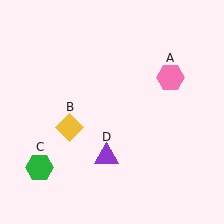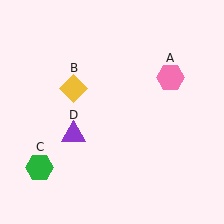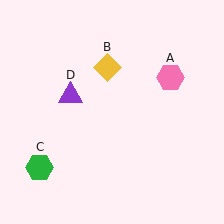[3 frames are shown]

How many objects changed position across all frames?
2 objects changed position: yellow diamond (object B), purple triangle (object D).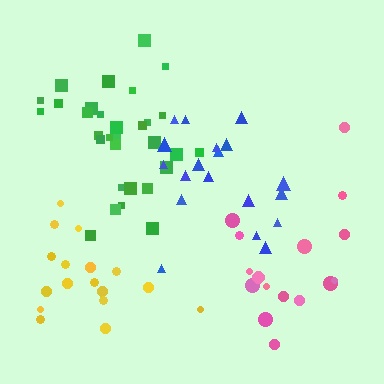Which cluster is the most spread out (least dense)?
Pink.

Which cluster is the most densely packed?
Green.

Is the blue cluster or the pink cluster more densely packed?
Blue.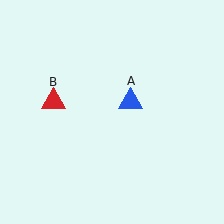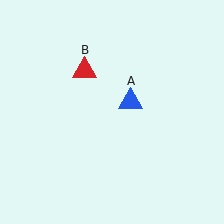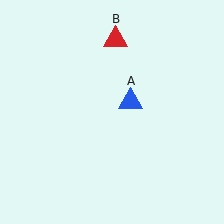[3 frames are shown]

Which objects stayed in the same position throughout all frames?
Blue triangle (object A) remained stationary.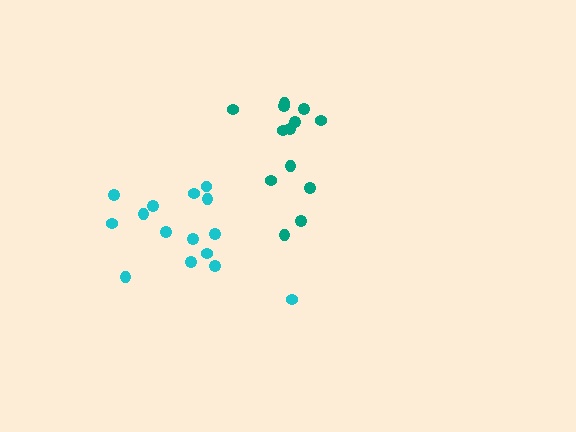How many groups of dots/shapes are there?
There are 2 groups.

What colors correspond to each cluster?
The clusters are colored: teal, cyan.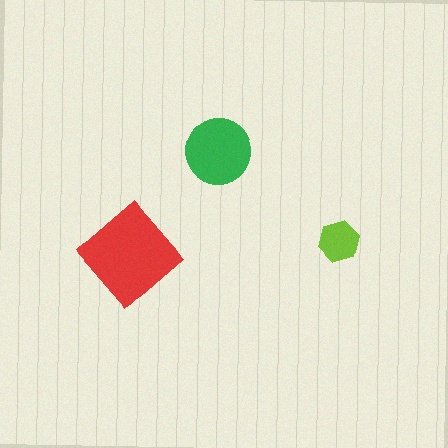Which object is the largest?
The red diamond.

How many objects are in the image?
There are 3 objects in the image.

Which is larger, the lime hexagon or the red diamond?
The red diamond.